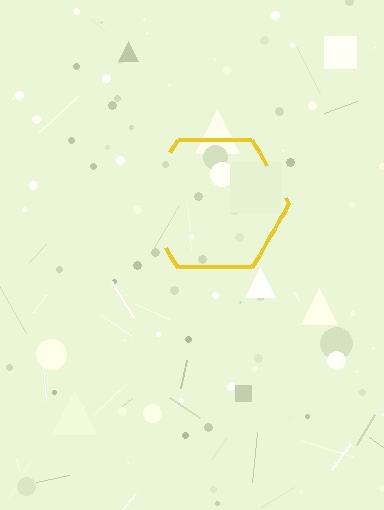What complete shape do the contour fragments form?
The contour fragments form a hexagon.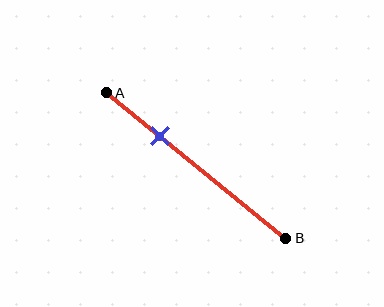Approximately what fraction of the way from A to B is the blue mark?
The blue mark is approximately 30% of the way from A to B.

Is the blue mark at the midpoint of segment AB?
No, the mark is at about 30% from A, not at the 50% midpoint.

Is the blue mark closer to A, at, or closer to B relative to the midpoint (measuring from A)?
The blue mark is closer to point A than the midpoint of segment AB.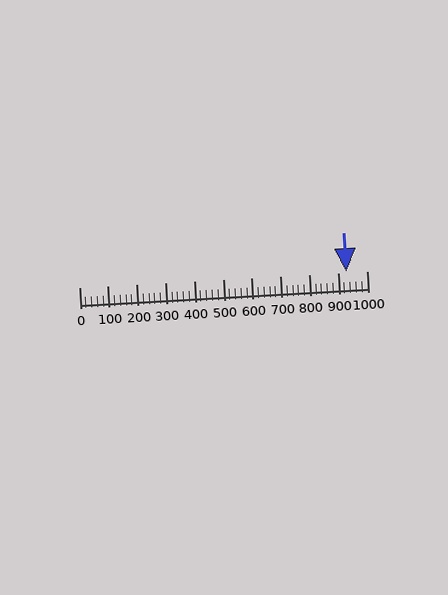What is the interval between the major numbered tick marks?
The major tick marks are spaced 100 units apart.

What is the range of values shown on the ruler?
The ruler shows values from 0 to 1000.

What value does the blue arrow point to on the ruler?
The blue arrow points to approximately 929.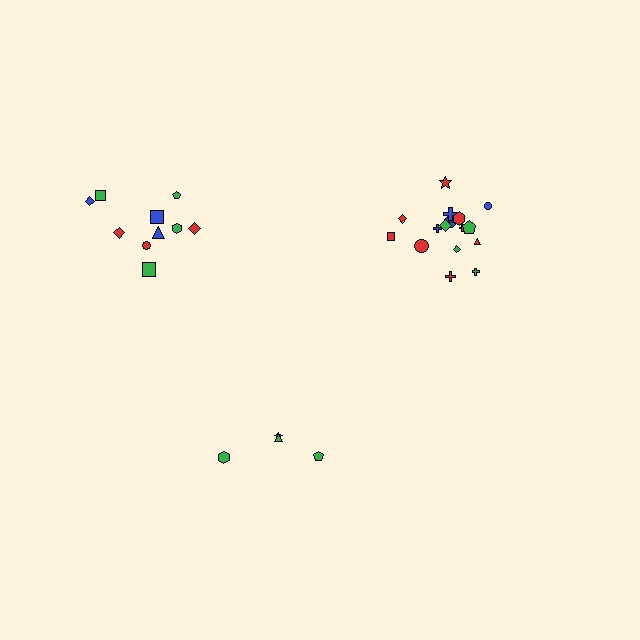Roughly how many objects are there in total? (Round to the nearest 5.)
Roughly 30 objects in total.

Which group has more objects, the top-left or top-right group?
The top-right group.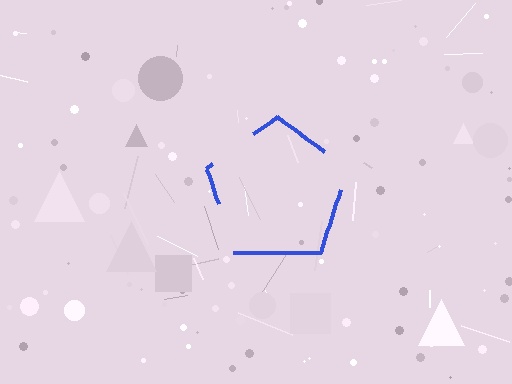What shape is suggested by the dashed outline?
The dashed outline suggests a pentagon.